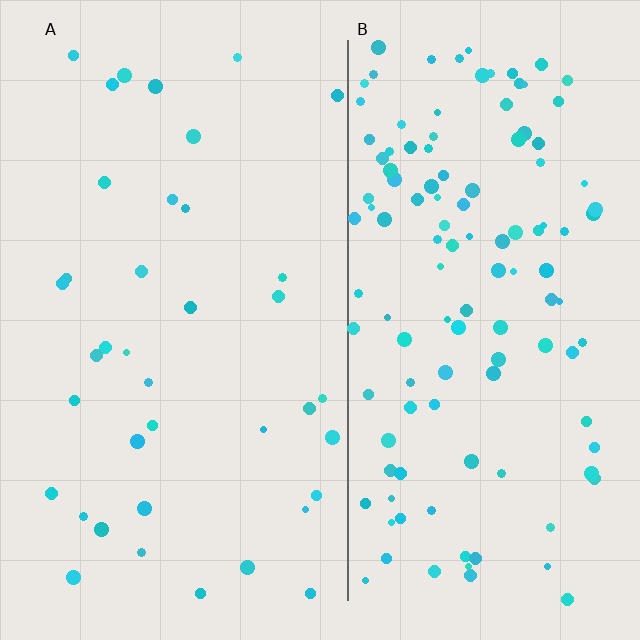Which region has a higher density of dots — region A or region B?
B (the right).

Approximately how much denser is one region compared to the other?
Approximately 3.3× — region B over region A.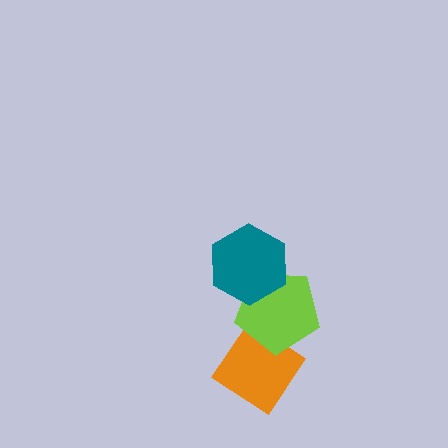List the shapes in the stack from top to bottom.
From top to bottom: the teal hexagon, the lime pentagon, the orange diamond.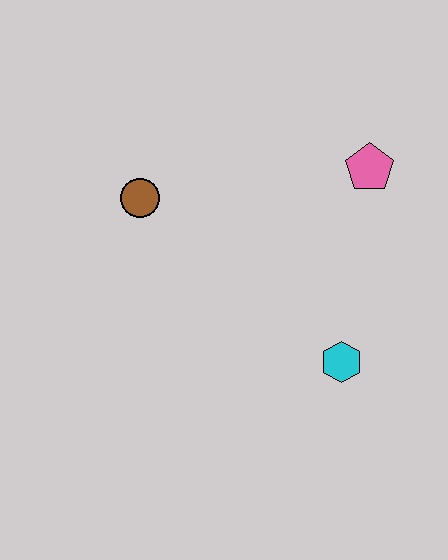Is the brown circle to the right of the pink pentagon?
No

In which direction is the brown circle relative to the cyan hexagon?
The brown circle is to the left of the cyan hexagon.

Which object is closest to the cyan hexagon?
The pink pentagon is closest to the cyan hexagon.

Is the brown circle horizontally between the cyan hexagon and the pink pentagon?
No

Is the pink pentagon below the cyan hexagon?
No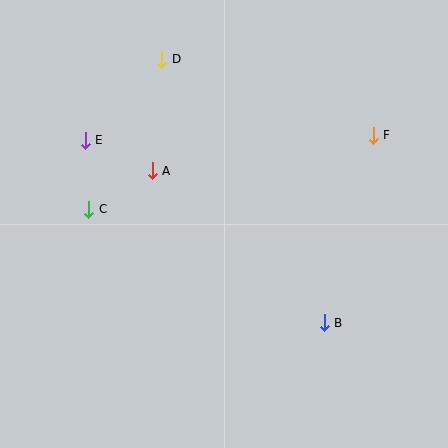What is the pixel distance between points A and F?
The distance between A and F is 224 pixels.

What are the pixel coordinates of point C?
Point C is at (89, 209).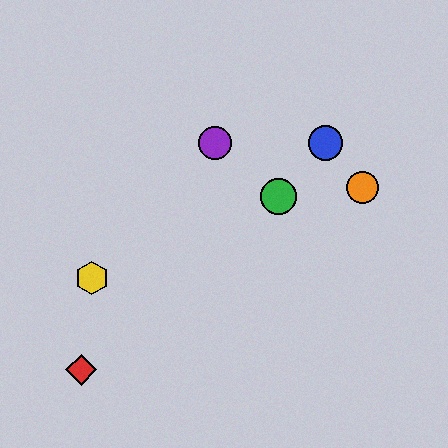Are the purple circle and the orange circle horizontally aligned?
No, the purple circle is at y≈143 and the orange circle is at y≈188.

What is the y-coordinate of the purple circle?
The purple circle is at y≈143.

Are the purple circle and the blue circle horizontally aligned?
Yes, both are at y≈143.